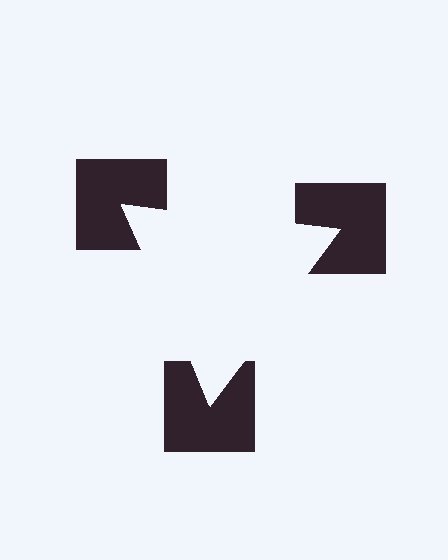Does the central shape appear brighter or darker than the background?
It typically appears slightly brighter than the background, even though no actual brightness change is drawn.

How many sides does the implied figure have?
3 sides.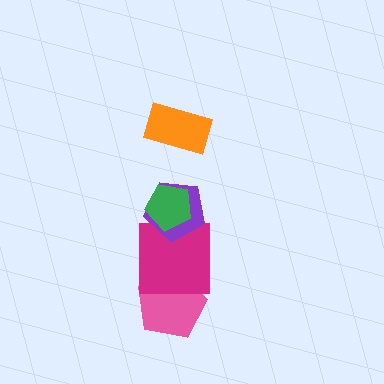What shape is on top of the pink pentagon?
The magenta square is on top of the pink pentagon.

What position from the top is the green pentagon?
The green pentagon is 2nd from the top.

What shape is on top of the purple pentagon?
The green pentagon is on top of the purple pentagon.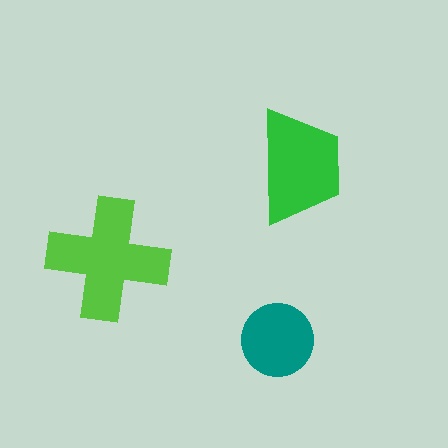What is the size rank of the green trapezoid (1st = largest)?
2nd.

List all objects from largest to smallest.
The lime cross, the green trapezoid, the teal circle.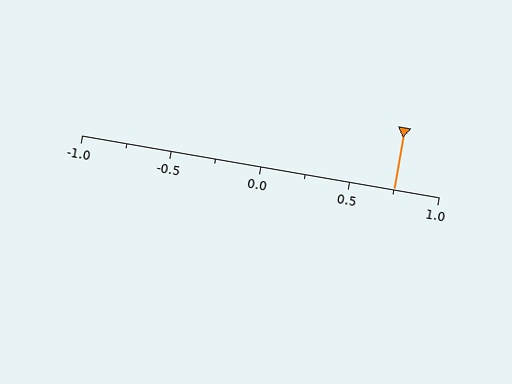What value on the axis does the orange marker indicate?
The marker indicates approximately 0.75.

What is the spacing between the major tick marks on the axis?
The major ticks are spaced 0.5 apart.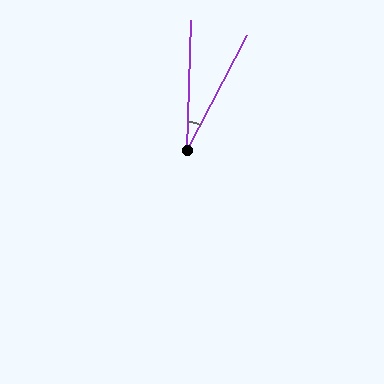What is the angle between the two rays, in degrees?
Approximately 26 degrees.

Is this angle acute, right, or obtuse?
It is acute.